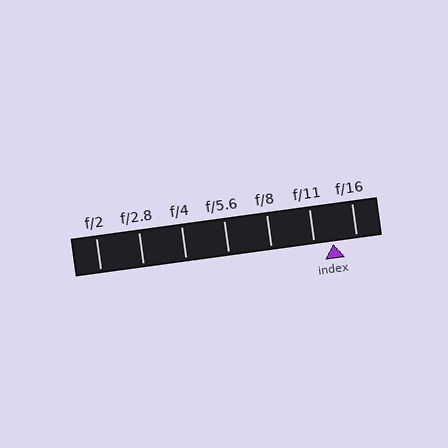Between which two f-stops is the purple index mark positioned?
The index mark is between f/11 and f/16.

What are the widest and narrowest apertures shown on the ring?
The widest aperture shown is f/2 and the narrowest is f/16.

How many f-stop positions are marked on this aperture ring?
There are 7 f-stop positions marked.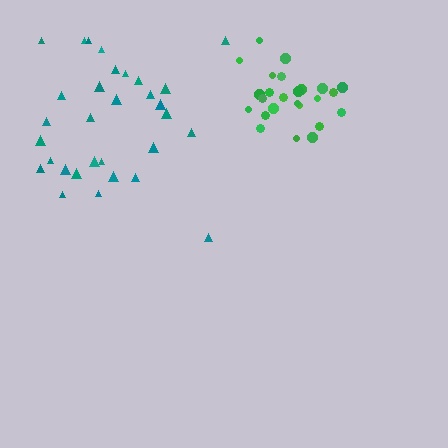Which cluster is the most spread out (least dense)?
Teal.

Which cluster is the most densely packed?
Green.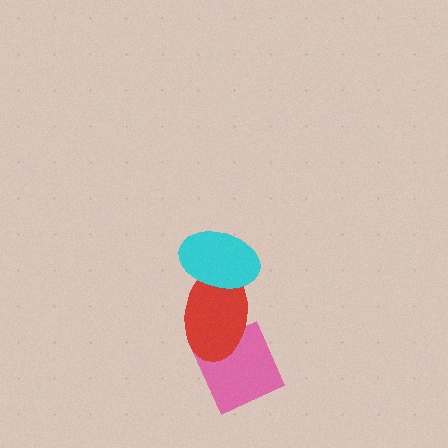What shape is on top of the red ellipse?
The cyan ellipse is on top of the red ellipse.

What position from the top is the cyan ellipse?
The cyan ellipse is 1st from the top.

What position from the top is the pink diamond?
The pink diamond is 3rd from the top.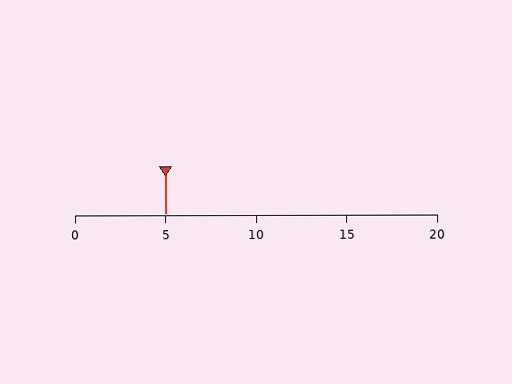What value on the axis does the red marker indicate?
The marker indicates approximately 5.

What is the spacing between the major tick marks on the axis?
The major ticks are spaced 5 apart.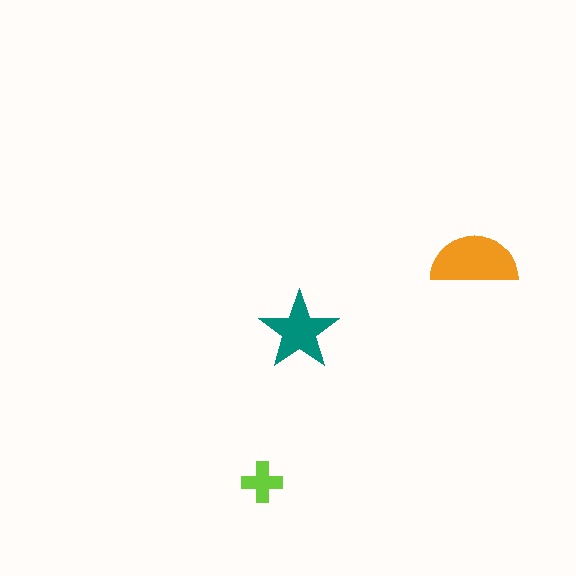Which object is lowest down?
The lime cross is bottommost.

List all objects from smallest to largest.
The lime cross, the teal star, the orange semicircle.